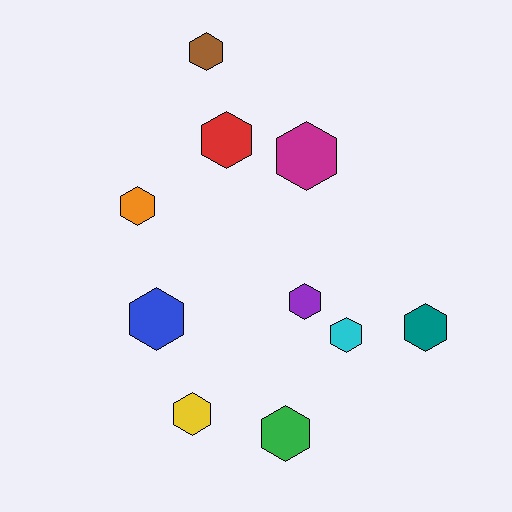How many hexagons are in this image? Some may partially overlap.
There are 10 hexagons.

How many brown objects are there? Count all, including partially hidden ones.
There is 1 brown object.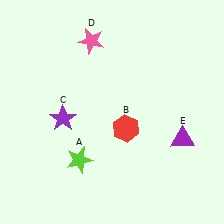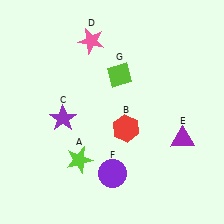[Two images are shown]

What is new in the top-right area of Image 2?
A lime diamond (G) was added in the top-right area of Image 2.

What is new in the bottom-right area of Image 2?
A purple circle (F) was added in the bottom-right area of Image 2.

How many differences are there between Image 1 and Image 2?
There are 2 differences between the two images.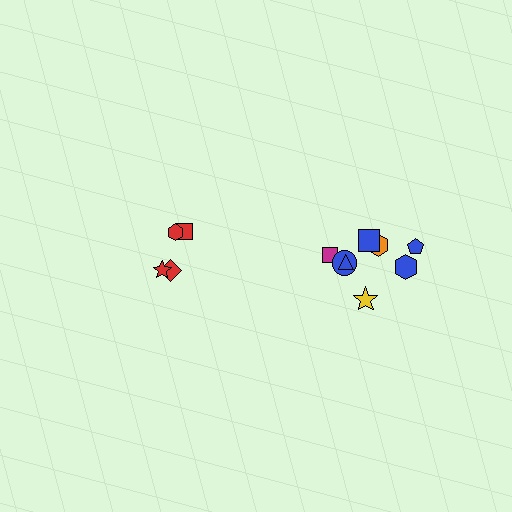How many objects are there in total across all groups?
There are 12 objects.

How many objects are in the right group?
There are 8 objects.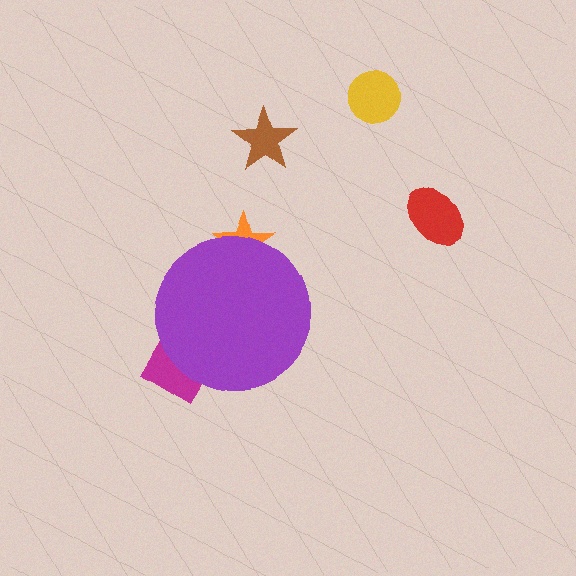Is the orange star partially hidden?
Yes, the orange star is partially hidden behind the purple circle.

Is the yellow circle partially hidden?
No, the yellow circle is fully visible.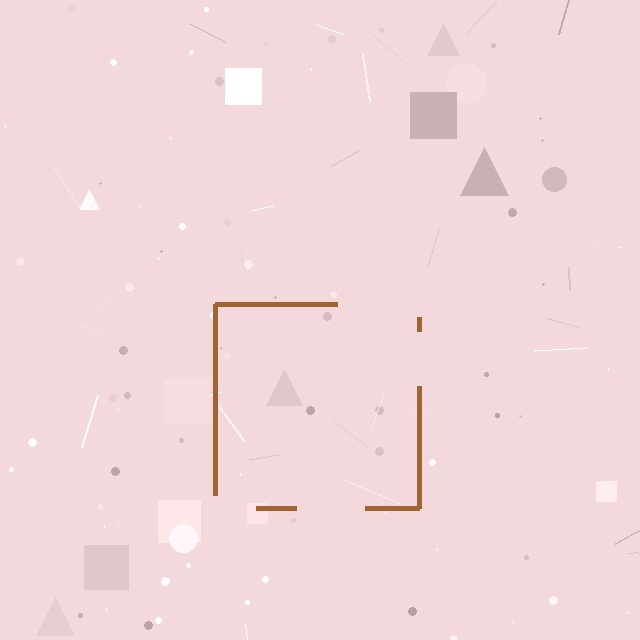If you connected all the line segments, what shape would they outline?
They would outline a square.